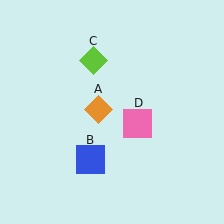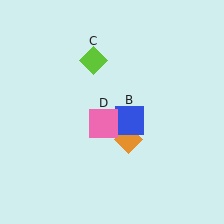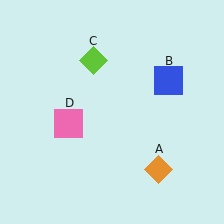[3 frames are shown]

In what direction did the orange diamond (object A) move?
The orange diamond (object A) moved down and to the right.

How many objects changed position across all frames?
3 objects changed position: orange diamond (object A), blue square (object B), pink square (object D).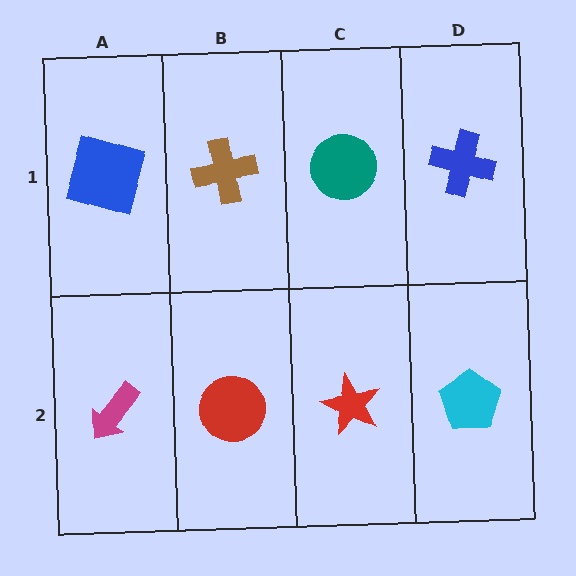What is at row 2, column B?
A red circle.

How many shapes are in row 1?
4 shapes.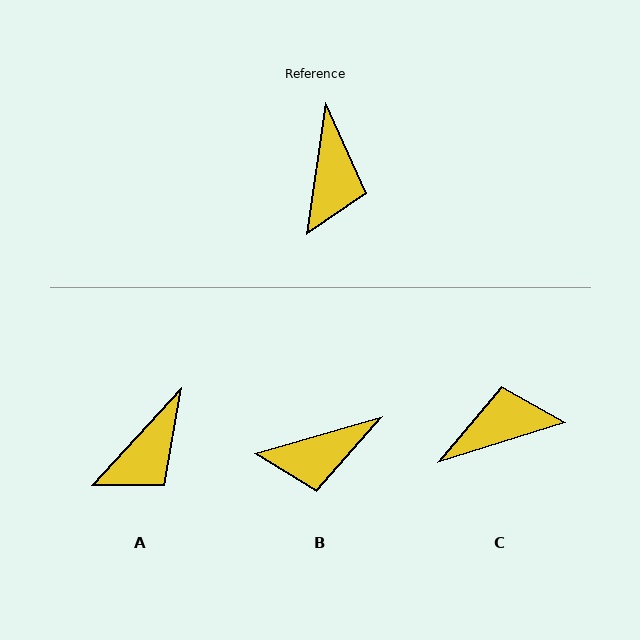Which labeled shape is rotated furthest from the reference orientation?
C, about 116 degrees away.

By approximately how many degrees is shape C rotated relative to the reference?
Approximately 116 degrees counter-clockwise.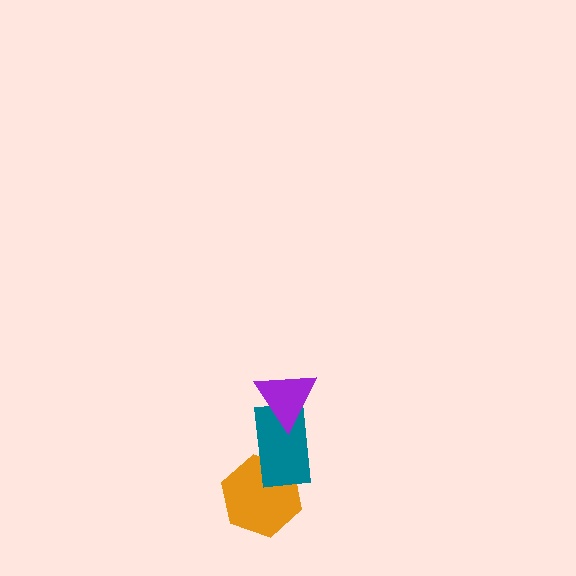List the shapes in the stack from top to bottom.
From top to bottom: the purple triangle, the teal rectangle, the orange hexagon.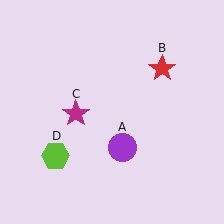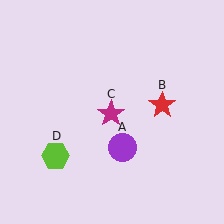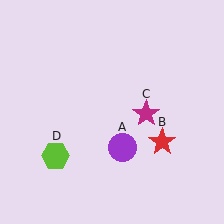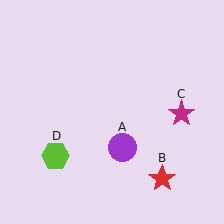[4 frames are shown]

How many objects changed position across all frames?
2 objects changed position: red star (object B), magenta star (object C).